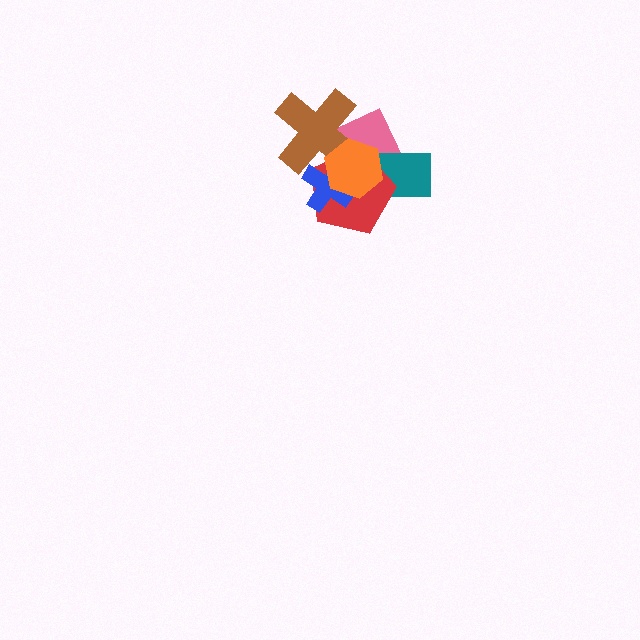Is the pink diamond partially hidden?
Yes, it is partially covered by another shape.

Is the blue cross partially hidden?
Yes, it is partially covered by another shape.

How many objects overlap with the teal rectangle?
3 objects overlap with the teal rectangle.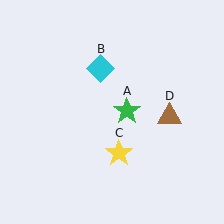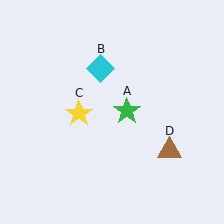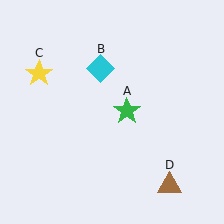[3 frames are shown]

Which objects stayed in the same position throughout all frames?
Green star (object A) and cyan diamond (object B) remained stationary.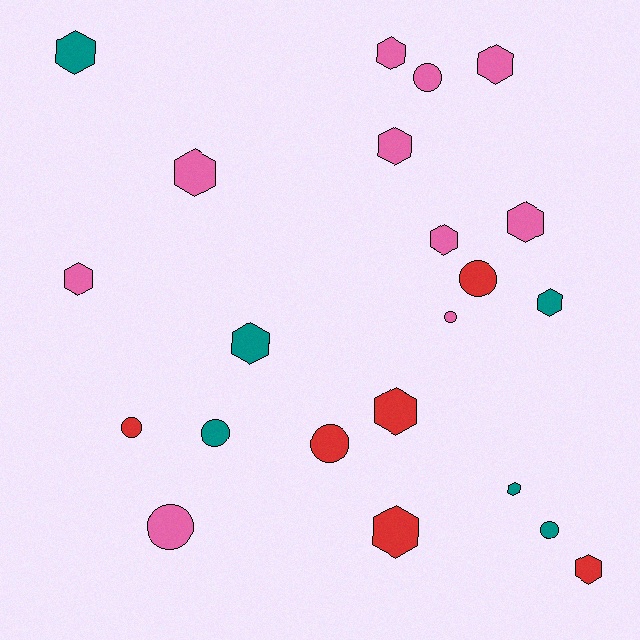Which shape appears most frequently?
Hexagon, with 14 objects.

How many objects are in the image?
There are 22 objects.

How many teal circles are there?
There are 2 teal circles.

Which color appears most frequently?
Pink, with 10 objects.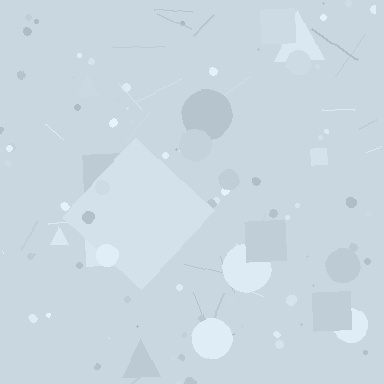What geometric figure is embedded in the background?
A diamond is embedded in the background.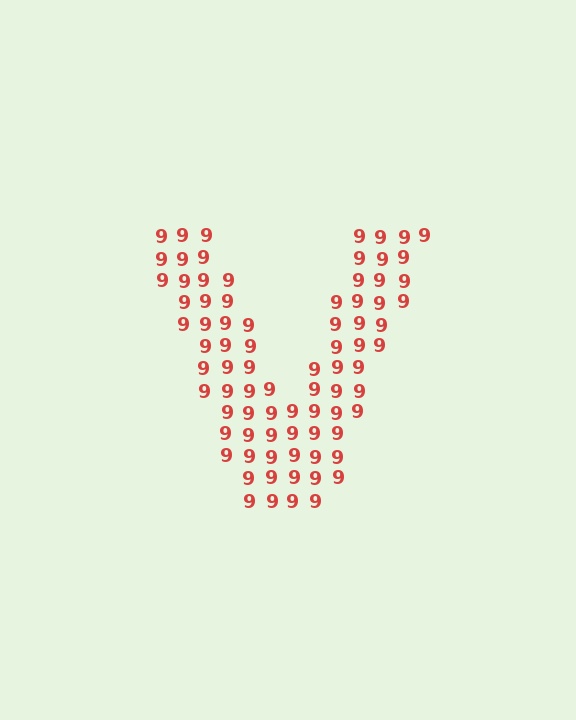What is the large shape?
The large shape is the letter V.